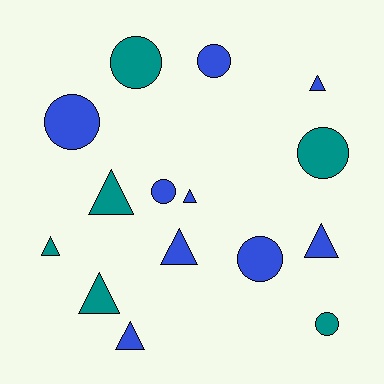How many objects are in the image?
There are 15 objects.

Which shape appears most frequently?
Triangle, with 8 objects.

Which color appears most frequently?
Blue, with 9 objects.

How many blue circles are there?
There are 4 blue circles.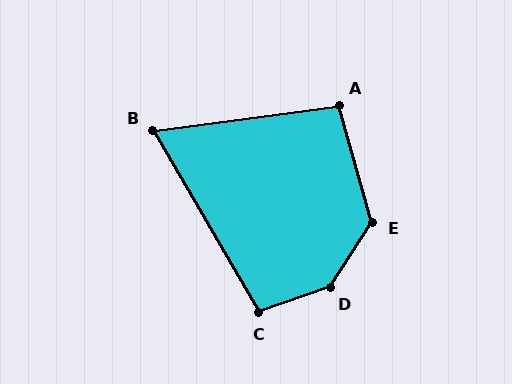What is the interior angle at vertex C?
Approximately 101 degrees (obtuse).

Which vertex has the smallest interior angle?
B, at approximately 67 degrees.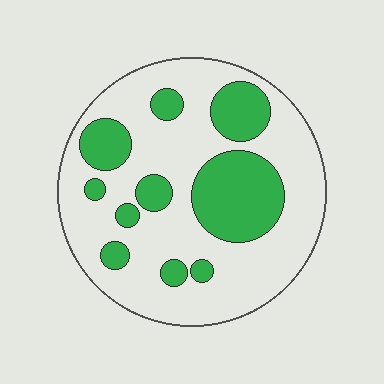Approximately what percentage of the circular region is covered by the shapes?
Approximately 30%.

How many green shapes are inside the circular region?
10.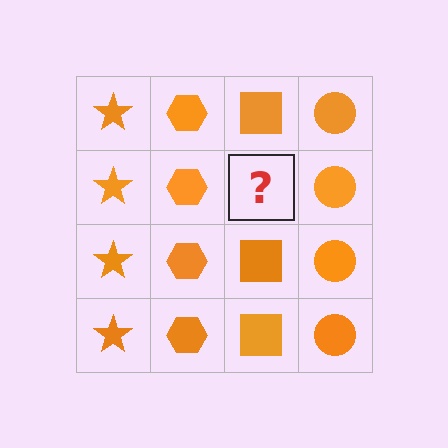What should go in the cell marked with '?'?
The missing cell should contain an orange square.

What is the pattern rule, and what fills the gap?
The rule is that each column has a consistent shape. The gap should be filled with an orange square.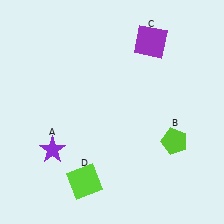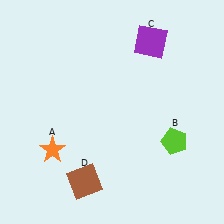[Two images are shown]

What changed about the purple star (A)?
In Image 1, A is purple. In Image 2, it changed to orange.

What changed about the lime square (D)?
In Image 1, D is lime. In Image 2, it changed to brown.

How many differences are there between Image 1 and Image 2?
There are 2 differences between the two images.